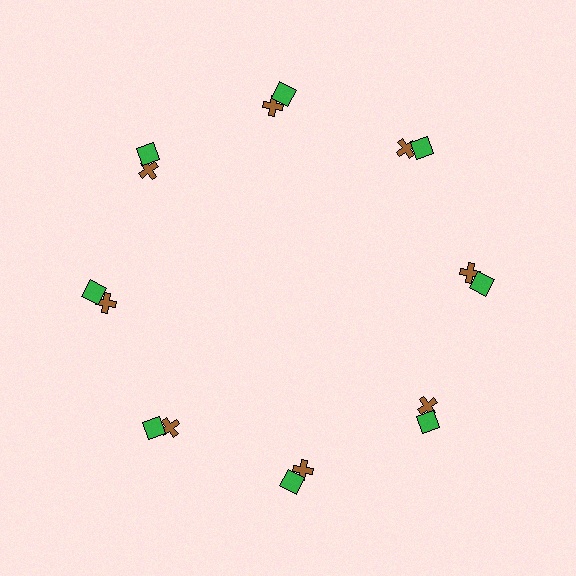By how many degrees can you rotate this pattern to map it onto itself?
The pattern maps onto itself every 45 degrees of rotation.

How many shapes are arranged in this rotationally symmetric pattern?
There are 16 shapes, arranged in 8 groups of 2.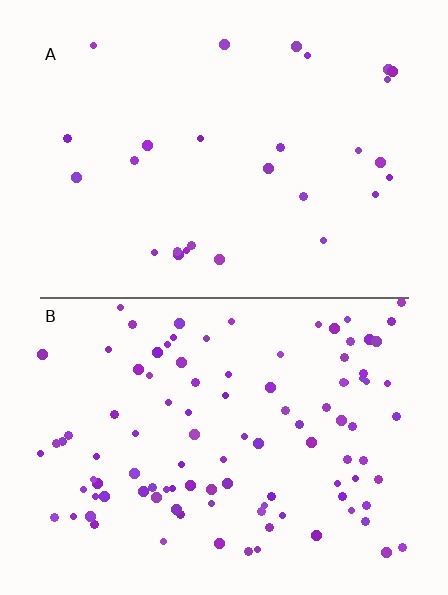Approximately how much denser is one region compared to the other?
Approximately 3.7× — region B over region A.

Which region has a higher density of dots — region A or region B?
B (the bottom).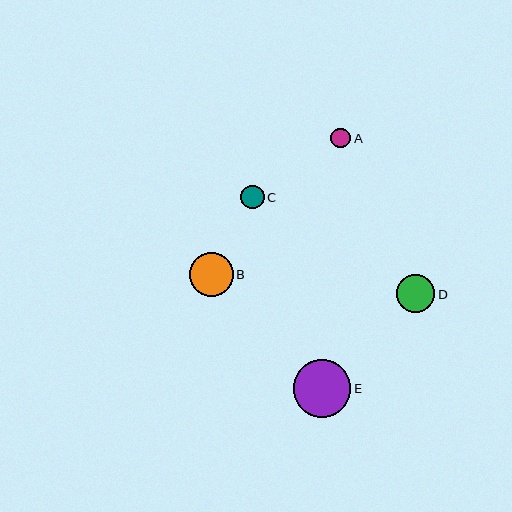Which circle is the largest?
Circle E is the largest with a size of approximately 57 pixels.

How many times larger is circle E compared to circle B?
Circle E is approximately 1.3 times the size of circle B.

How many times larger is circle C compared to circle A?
Circle C is approximately 1.2 times the size of circle A.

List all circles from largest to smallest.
From largest to smallest: E, B, D, C, A.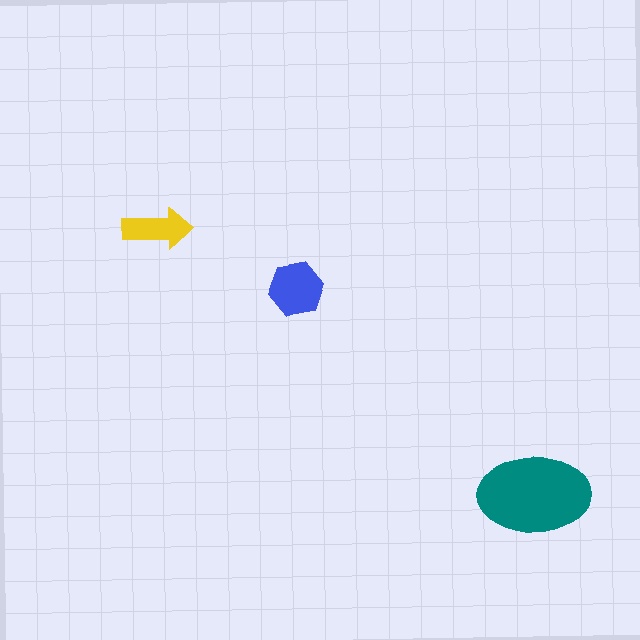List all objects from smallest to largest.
The yellow arrow, the blue hexagon, the teal ellipse.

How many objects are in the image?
There are 3 objects in the image.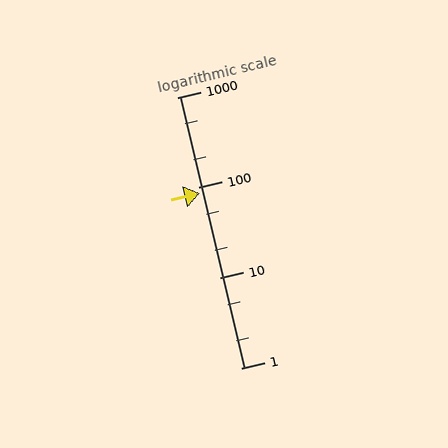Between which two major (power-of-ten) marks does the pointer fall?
The pointer is between 10 and 100.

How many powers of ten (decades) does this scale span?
The scale spans 3 decades, from 1 to 1000.